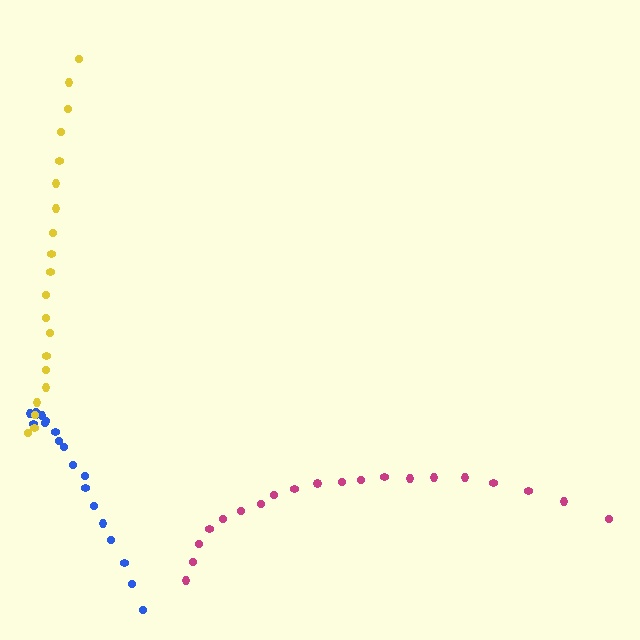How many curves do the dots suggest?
There are 3 distinct paths.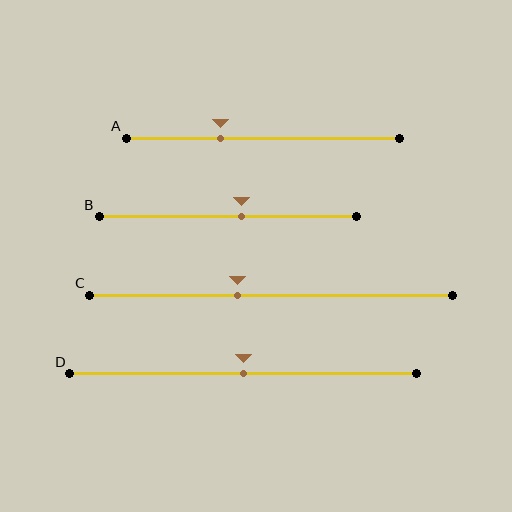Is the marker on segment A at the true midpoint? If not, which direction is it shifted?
No, the marker on segment A is shifted to the left by about 16% of the segment length.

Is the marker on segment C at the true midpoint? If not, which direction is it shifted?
No, the marker on segment C is shifted to the left by about 9% of the segment length.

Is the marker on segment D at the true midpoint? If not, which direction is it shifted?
Yes, the marker on segment D is at the true midpoint.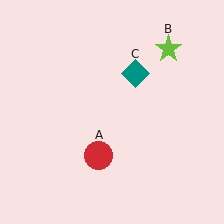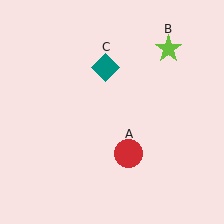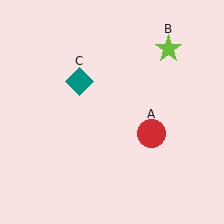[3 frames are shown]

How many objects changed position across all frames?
2 objects changed position: red circle (object A), teal diamond (object C).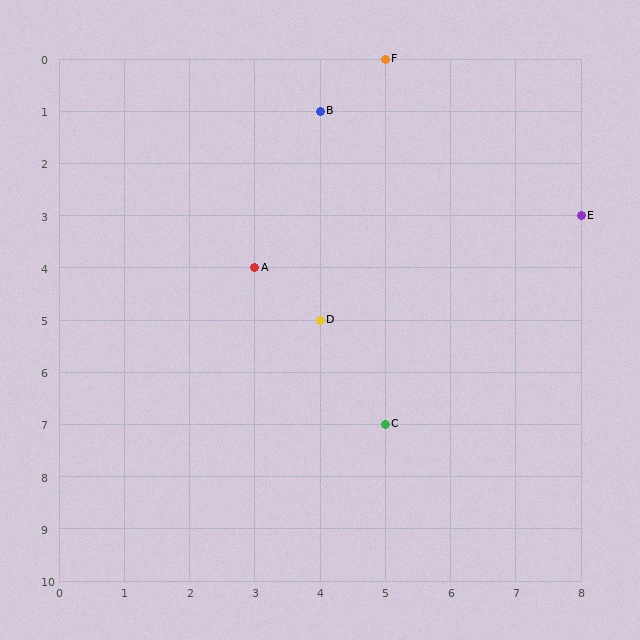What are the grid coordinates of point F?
Point F is at grid coordinates (5, 0).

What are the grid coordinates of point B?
Point B is at grid coordinates (4, 1).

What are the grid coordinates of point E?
Point E is at grid coordinates (8, 3).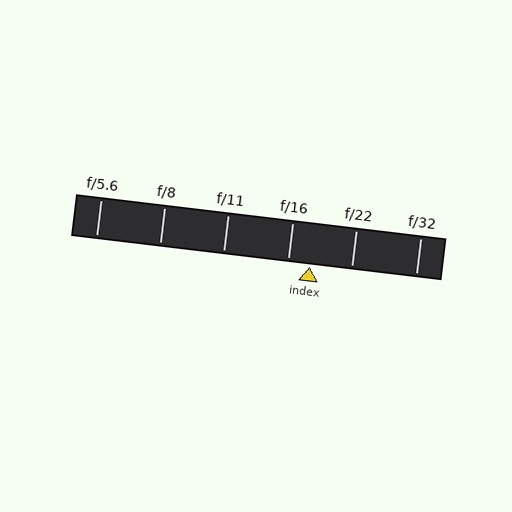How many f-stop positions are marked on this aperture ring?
There are 6 f-stop positions marked.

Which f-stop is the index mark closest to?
The index mark is closest to f/16.